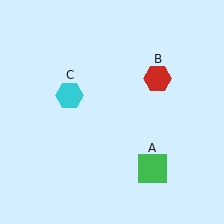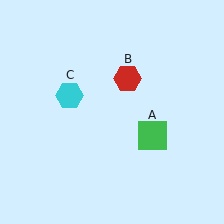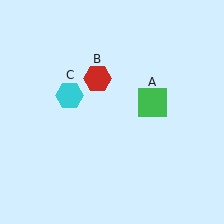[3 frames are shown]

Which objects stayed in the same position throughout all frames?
Cyan hexagon (object C) remained stationary.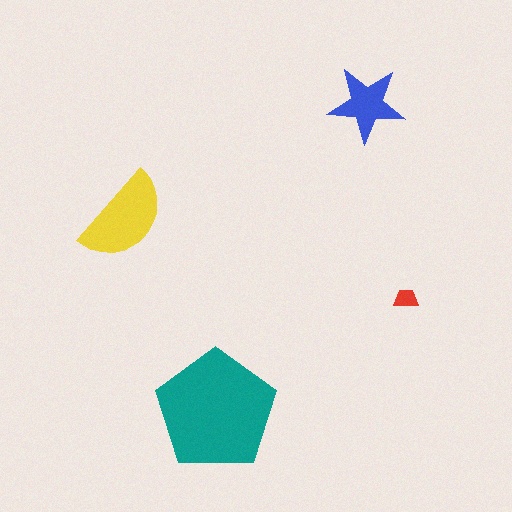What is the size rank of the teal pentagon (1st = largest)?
1st.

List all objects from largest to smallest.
The teal pentagon, the yellow semicircle, the blue star, the red trapezoid.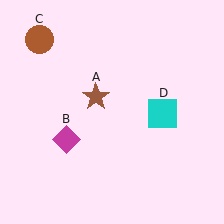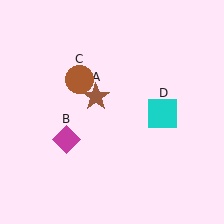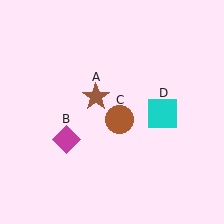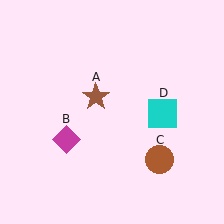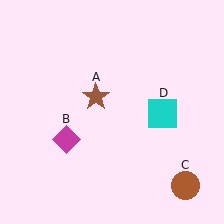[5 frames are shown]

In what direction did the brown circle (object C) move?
The brown circle (object C) moved down and to the right.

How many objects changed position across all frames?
1 object changed position: brown circle (object C).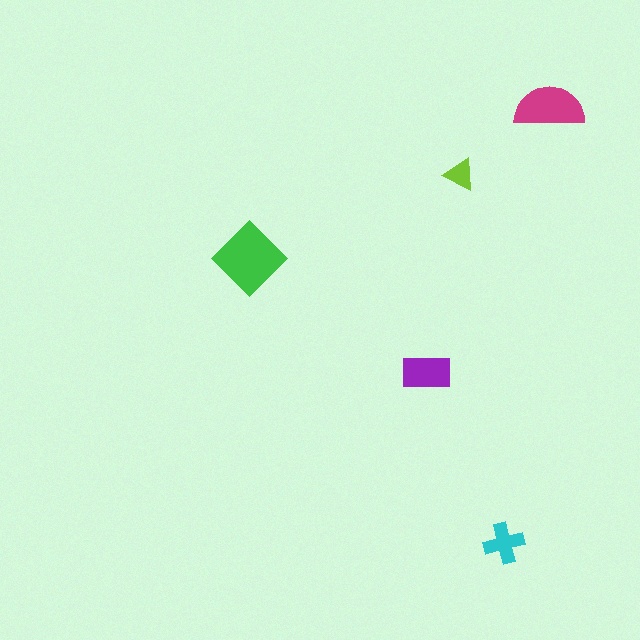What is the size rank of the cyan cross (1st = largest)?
4th.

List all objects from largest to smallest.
The green diamond, the magenta semicircle, the purple rectangle, the cyan cross, the lime triangle.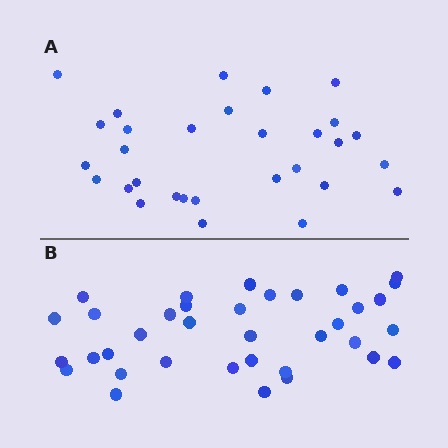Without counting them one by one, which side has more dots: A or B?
Region B (the bottom region) has more dots.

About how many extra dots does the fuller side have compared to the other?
Region B has about 6 more dots than region A.